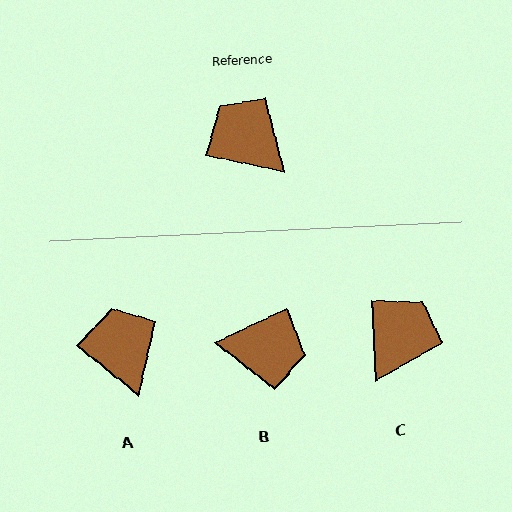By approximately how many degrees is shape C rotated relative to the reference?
Approximately 75 degrees clockwise.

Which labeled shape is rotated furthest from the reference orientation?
B, about 143 degrees away.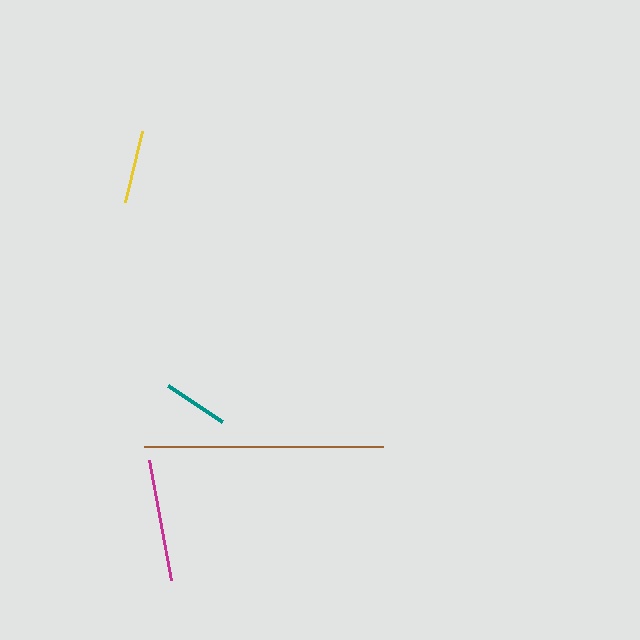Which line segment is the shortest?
The teal line is the shortest at approximately 65 pixels.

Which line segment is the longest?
The brown line is the longest at approximately 238 pixels.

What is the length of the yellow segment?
The yellow segment is approximately 73 pixels long.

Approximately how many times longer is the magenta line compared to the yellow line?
The magenta line is approximately 1.7 times the length of the yellow line.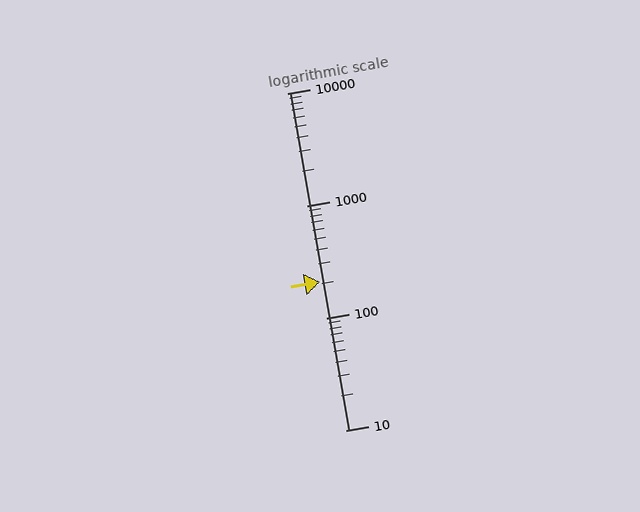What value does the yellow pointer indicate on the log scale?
The pointer indicates approximately 210.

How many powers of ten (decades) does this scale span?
The scale spans 3 decades, from 10 to 10000.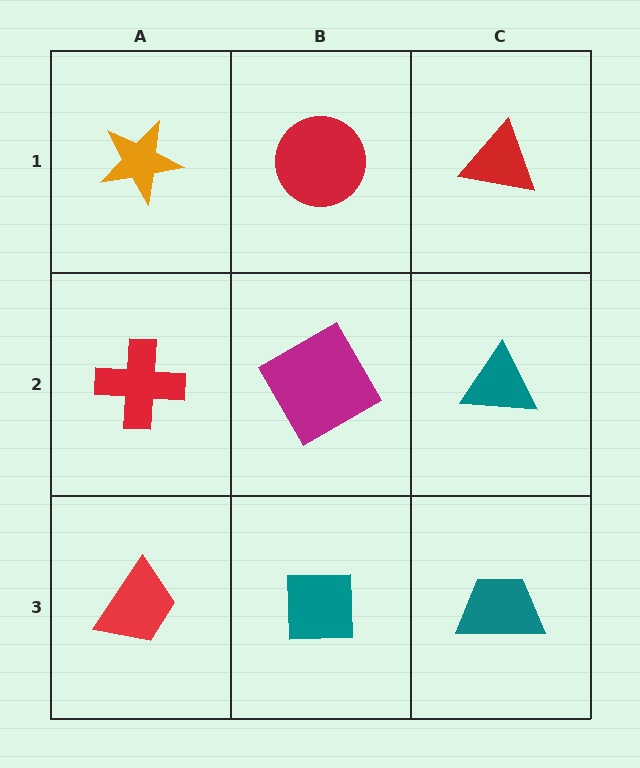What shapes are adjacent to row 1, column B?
A magenta square (row 2, column B), an orange star (row 1, column A), a red triangle (row 1, column C).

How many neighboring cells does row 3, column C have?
2.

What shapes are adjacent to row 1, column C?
A teal triangle (row 2, column C), a red circle (row 1, column B).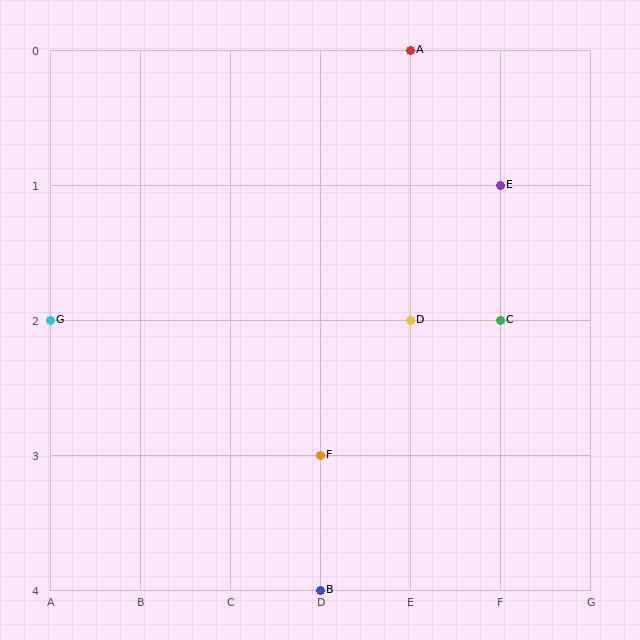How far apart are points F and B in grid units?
Points F and B are 1 row apart.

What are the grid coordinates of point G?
Point G is at grid coordinates (A, 2).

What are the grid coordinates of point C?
Point C is at grid coordinates (F, 2).